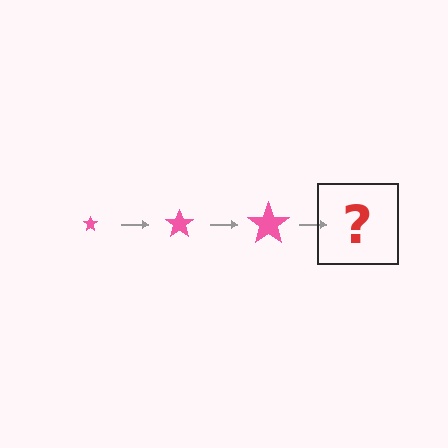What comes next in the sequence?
The next element should be a pink star, larger than the previous one.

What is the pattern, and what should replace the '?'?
The pattern is that the star gets progressively larger each step. The '?' should be a pink star, larger than the previous one.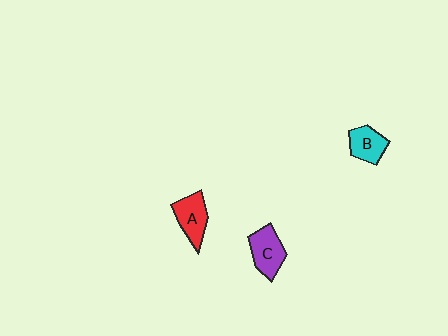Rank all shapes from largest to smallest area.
From largest to smallest: C (purple), A (red), B (cyan).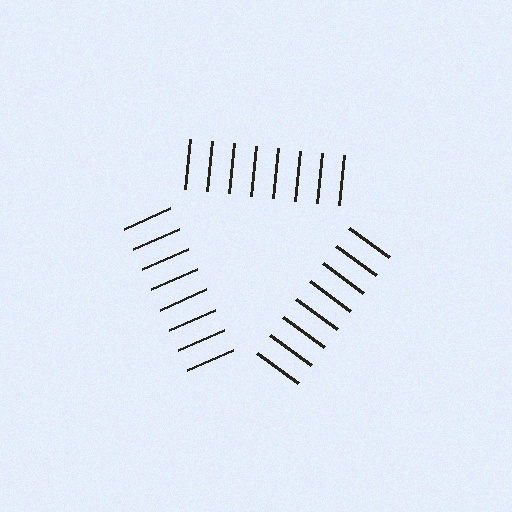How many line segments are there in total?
24 — 8 along each of the 3 edges.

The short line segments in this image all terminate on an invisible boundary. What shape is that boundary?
An illusory triangle — the line segments terminate on its edges but no continuous stroke is drawn.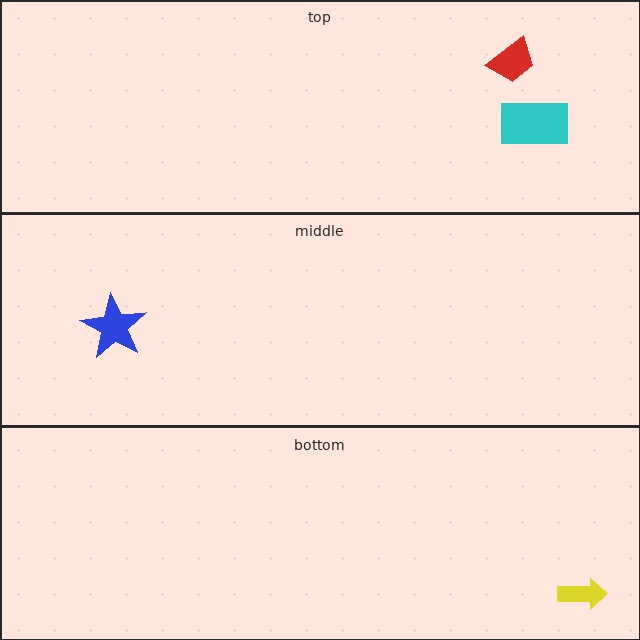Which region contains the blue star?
The middle region.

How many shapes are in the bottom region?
1.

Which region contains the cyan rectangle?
The top region.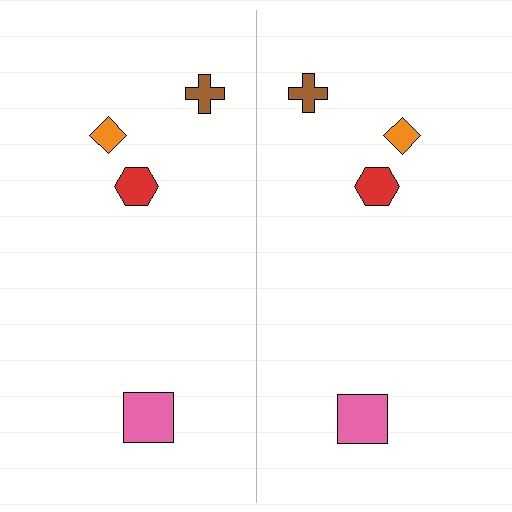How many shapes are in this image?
There are 8 shapes in this image.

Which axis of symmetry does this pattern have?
The pattern has a vertical axis of symmetry running through the center of the image.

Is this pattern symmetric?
Yes, this pattern has bilateral (reflection) symmetry.